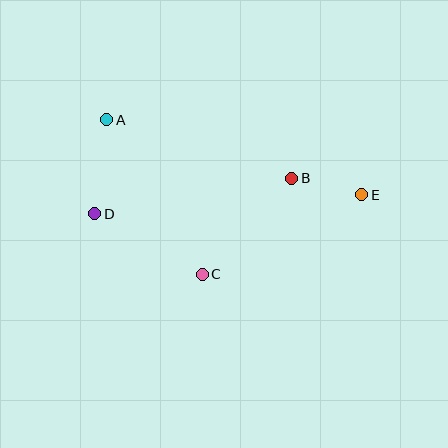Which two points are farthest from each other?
Points D and E are farthest from each other.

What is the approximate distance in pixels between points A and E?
The distance between A and E is approximately 266 pixels.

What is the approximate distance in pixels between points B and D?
The distance between B and D is approximately 200 pixels.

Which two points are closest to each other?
Points B and E are closest to each other.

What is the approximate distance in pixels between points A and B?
The distance between A and B is approximately 194 pixels.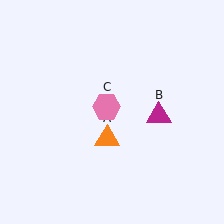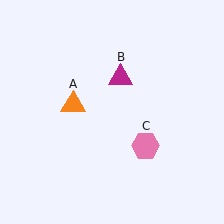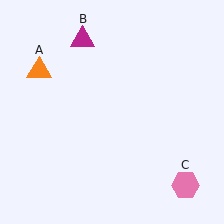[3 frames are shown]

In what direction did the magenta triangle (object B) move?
The magenta triangle (object B) moved up and to the left.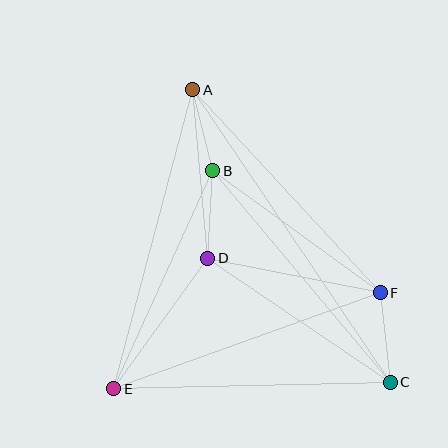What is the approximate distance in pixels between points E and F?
The distance between E and F is approximately 284 pixels.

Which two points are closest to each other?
Points A and B are closest to each other.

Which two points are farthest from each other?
Points A and C are farthest from each other.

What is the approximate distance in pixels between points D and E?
The distance between D and E is approximately 161 pixels.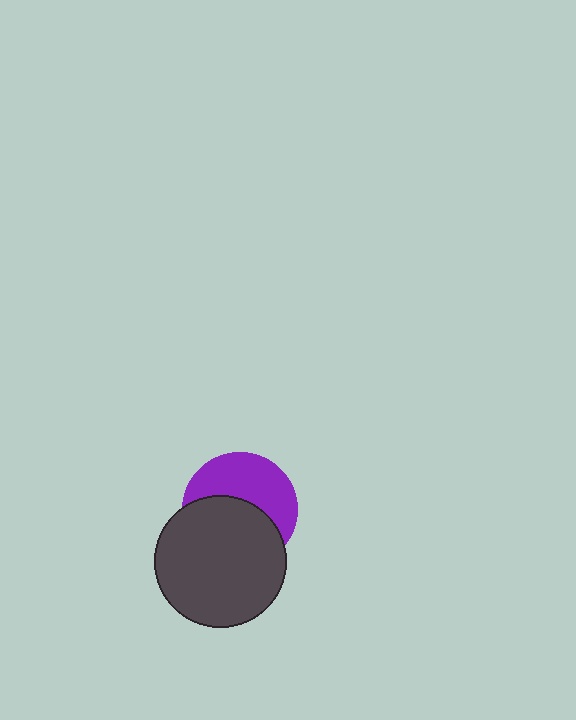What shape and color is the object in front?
The object in front is a dark gray circle.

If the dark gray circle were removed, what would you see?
You would see the complete purple circle.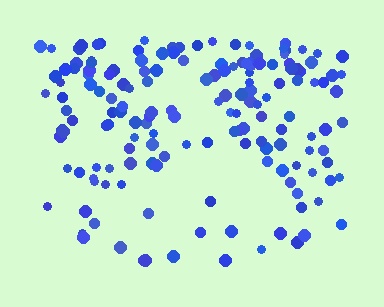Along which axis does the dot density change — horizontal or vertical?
Vertical.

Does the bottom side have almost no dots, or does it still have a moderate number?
Still a moderate number, just noticeably fewer than the top.